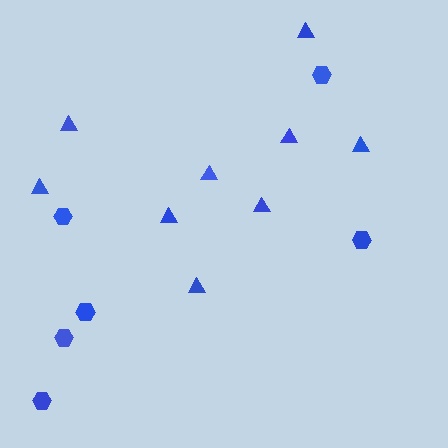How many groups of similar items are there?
There are 2 groups: one group of hexagons (6) and one group of triangles (9).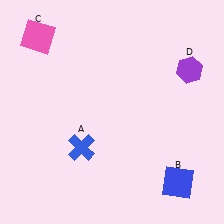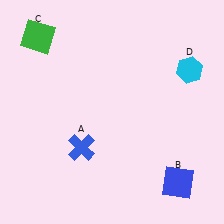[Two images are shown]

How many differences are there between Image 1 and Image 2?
There are 2 differences between the two images.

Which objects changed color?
C changed from pink to green. D changed from purple to cyan.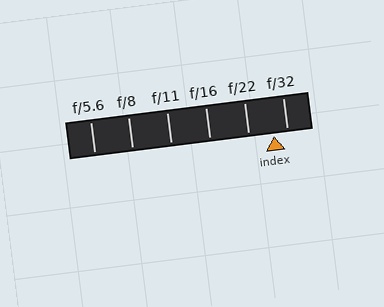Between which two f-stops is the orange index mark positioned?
The index mark is between f/22 and f/32.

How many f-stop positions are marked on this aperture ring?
There are 6 f-stop positions marked.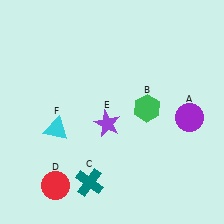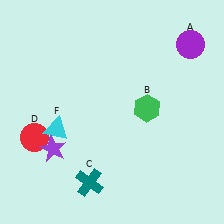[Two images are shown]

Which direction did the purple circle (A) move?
The purple circle (A) moved up.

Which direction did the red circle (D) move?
The red circle (D) moved up.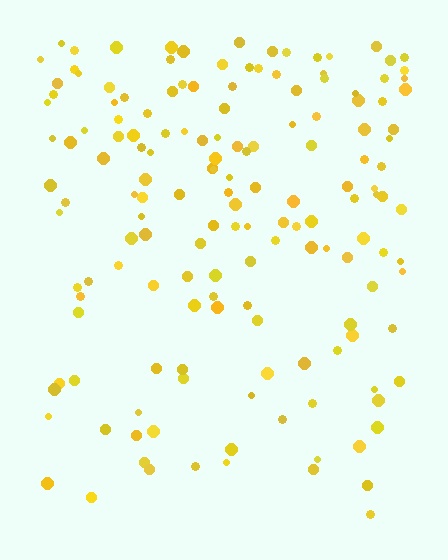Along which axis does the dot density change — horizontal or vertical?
Vertical.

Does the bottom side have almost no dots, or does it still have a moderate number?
Still a moderate number, just noticeably fewer than the top.